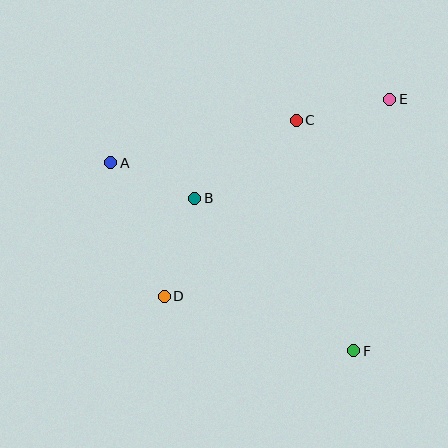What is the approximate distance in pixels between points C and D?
The distance between C and D is approximately 220 pixels.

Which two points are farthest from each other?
Points A and F are farthest from each other.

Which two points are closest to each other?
Points A and B are closest to each other.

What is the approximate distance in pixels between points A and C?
The distance between A and C is approximately 190 pixels.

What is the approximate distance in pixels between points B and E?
The distance between B and E is approximately 218 pixels.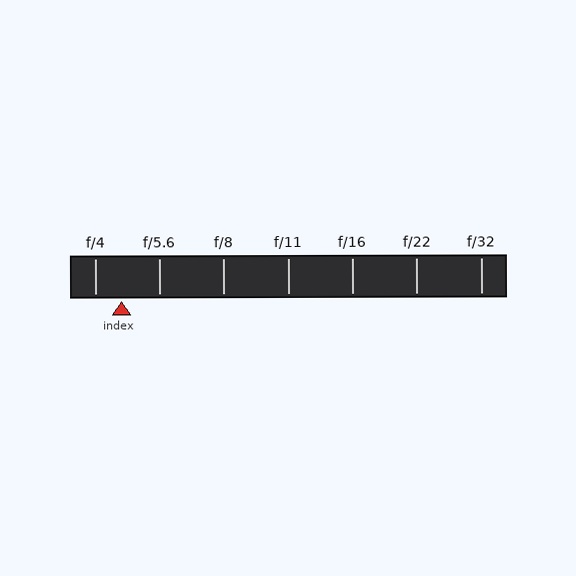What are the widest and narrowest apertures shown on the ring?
The widest aperture shown is f/4 and the narrowest is f/32.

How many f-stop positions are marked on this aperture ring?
There are 7 f-stop positions marked.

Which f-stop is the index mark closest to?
The index mark is closest to f/4.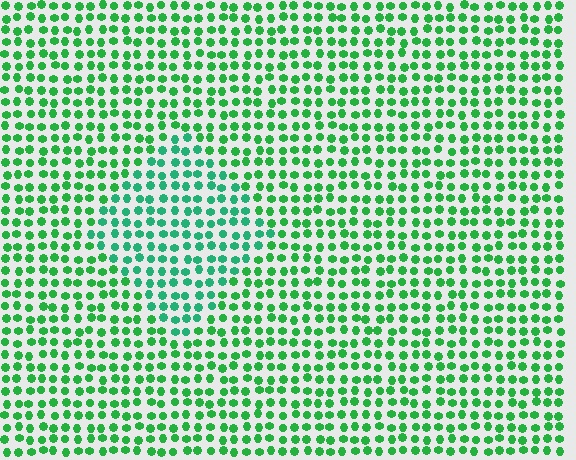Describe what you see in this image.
The image is filled with small green elements in a uniform arrangement. A diamond-shaped region is visible where the elements are tinted to a slightly different hue, forming a subtle color boundary.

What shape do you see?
I see a diamond.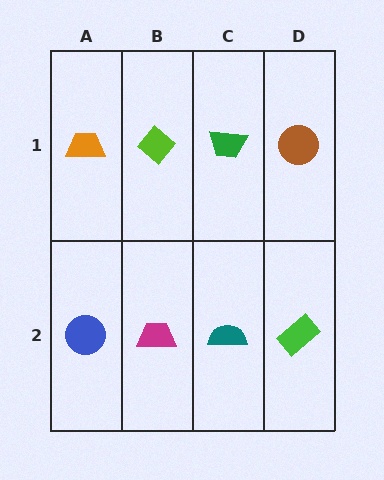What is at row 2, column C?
A teal semicircle.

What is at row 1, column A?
An orange trapezoid.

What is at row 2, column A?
A blue circle.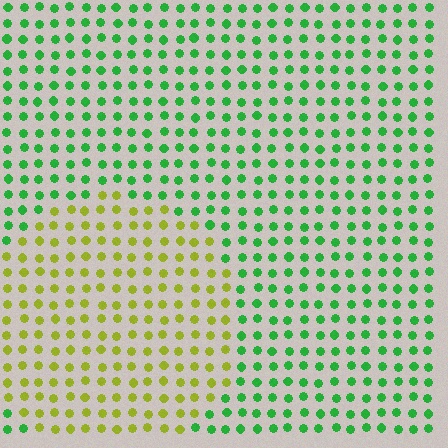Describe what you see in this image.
The image is filled with small green elements in a uniform arrangement. A circle-shaped region is visible where the elements are tinted to a slightly different hue, forming a subtle color boundary.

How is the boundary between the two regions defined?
The boundary is defined purely by a slight shift in hue (about 57 degrees). Spacing, size, and orientation are identical on both sides.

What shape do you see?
I see a circle.